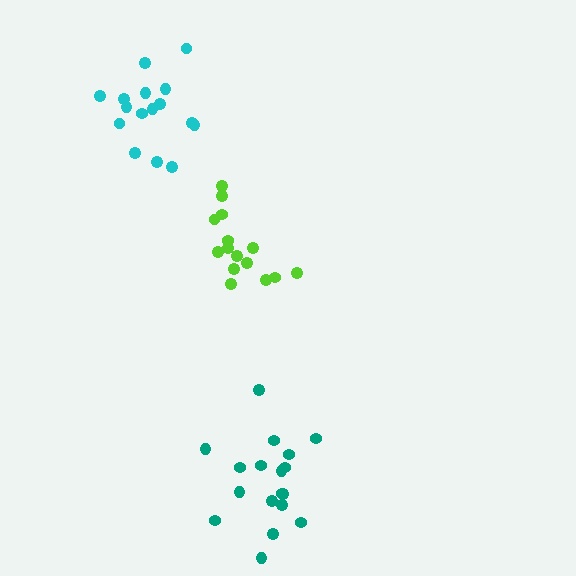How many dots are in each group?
Group 1: 15 dots, Group 2: 18 dots, Group 3: 16 dots (49 total).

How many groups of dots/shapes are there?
There are 3 groups.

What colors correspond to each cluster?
The clusters are colored: lime, teal, cyan.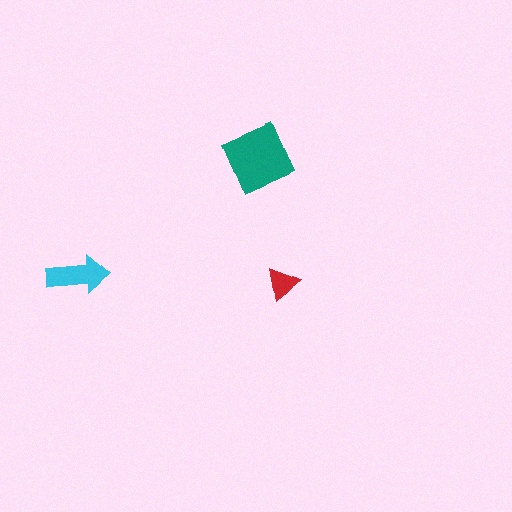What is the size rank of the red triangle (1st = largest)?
3rd.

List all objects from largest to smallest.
The teal diamond, the cyan arrow, the red triangle.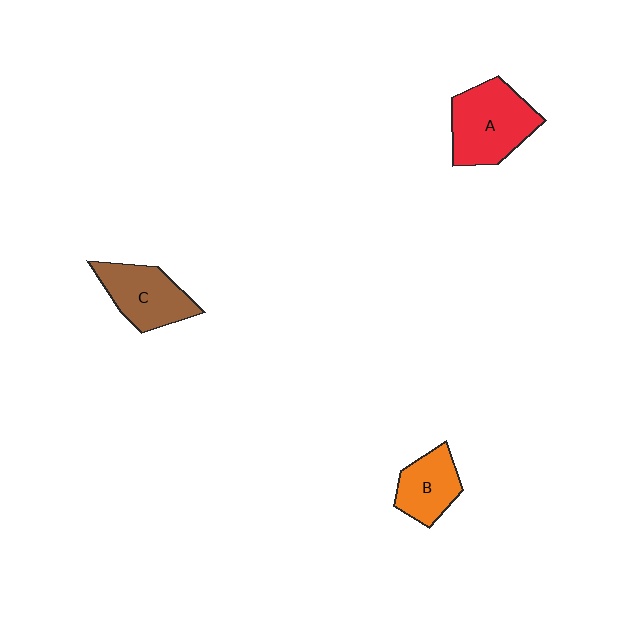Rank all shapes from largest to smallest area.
From largest to smallest: A (red), C (brown), B (orange).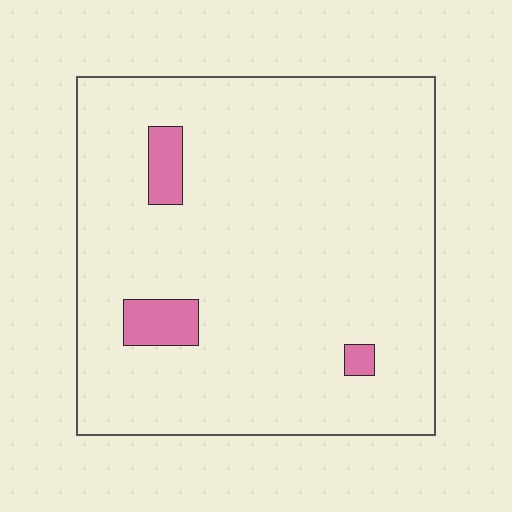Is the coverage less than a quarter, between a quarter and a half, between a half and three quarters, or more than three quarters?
Less than a quarter.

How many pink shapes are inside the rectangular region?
3.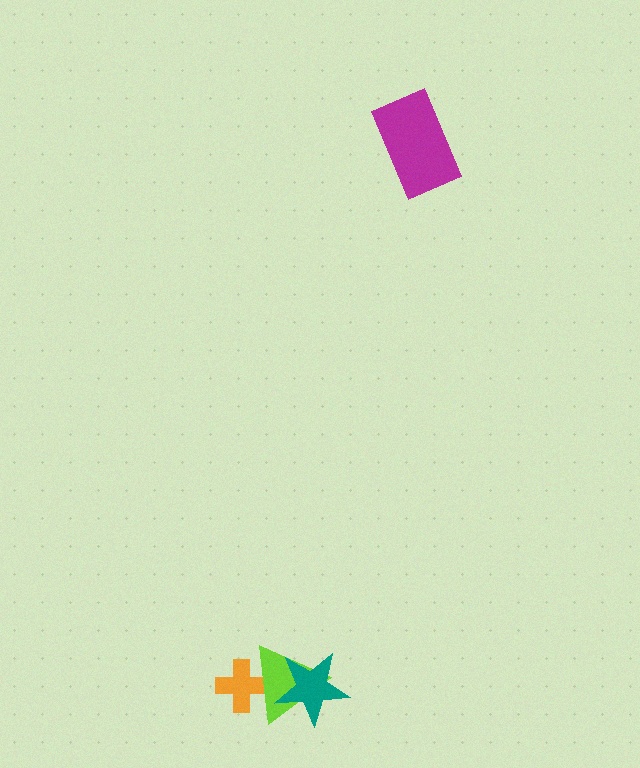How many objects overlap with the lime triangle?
2 objects overlap with the lime triangle.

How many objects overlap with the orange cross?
1 object overlaps with the orange cross.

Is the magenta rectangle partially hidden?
No, no other shape covers it.